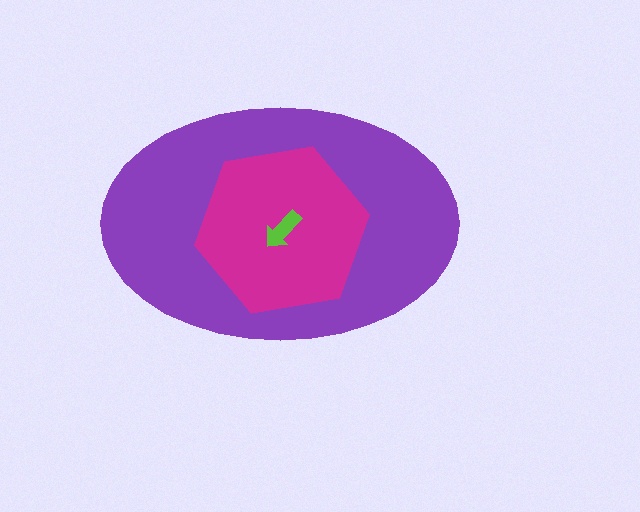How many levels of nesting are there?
3.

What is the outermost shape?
The purple ellipse.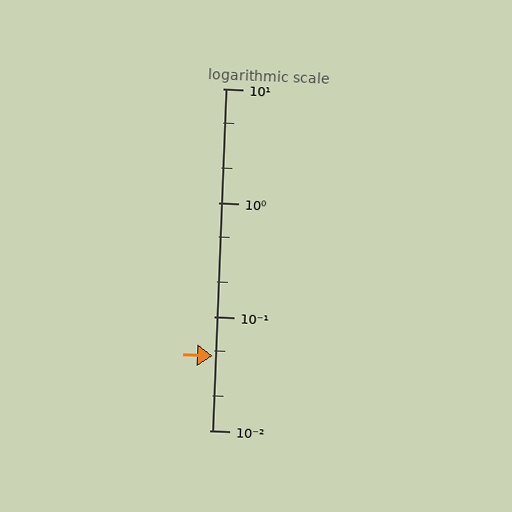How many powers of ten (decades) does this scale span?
The scale spans 3 decades, from 0.01 to 10.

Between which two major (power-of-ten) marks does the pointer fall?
The pointer is between 0.01 and 0.1.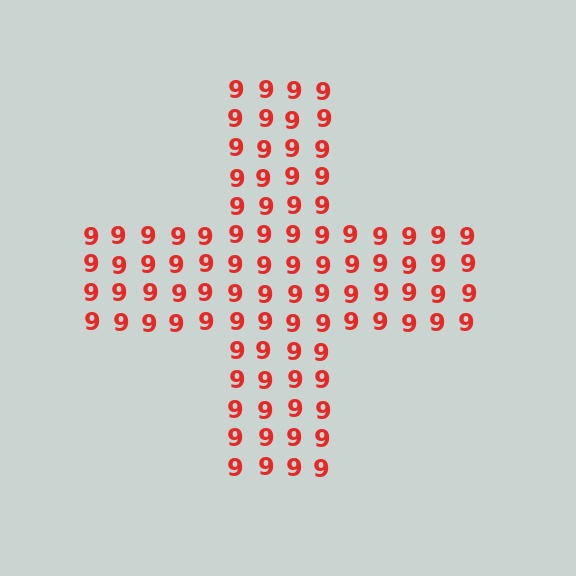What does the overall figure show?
The overall figure shows a cross.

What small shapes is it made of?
It is made of small digit 9's.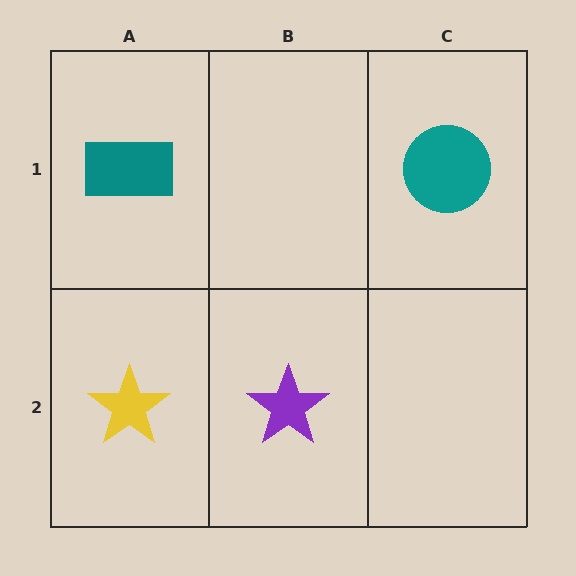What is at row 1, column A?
A teal rectangle.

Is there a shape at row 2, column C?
No, that cell is empty.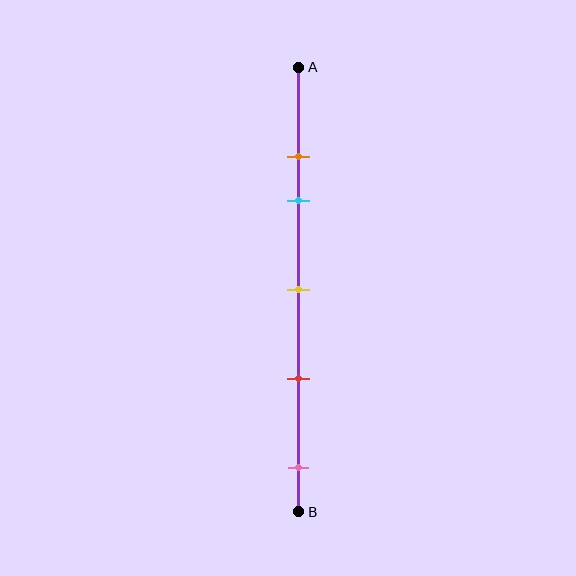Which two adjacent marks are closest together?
The orange and cyan marks are the closest adjacent pair.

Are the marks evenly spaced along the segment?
No, the marks are not evenly spaced.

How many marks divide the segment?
There are 5 marks dividing the segment.